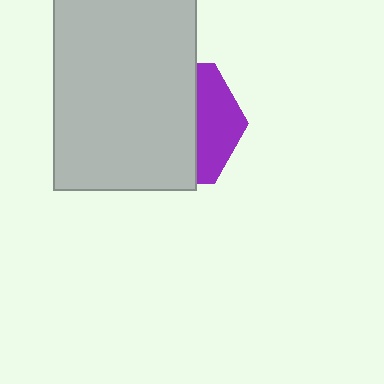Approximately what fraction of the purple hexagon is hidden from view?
Roughly 67% of the purple hexagon is hidden behind the light gray rectangle.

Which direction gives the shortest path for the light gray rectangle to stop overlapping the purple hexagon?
Moving left gives the shortest separation.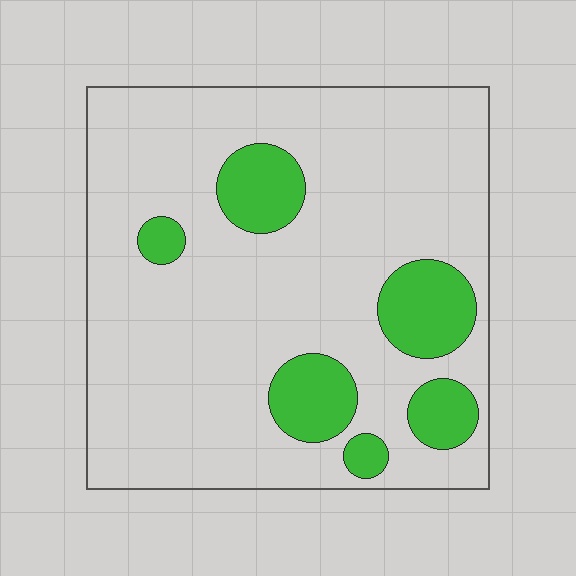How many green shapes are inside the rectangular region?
6.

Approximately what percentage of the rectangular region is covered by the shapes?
Approximately 15%.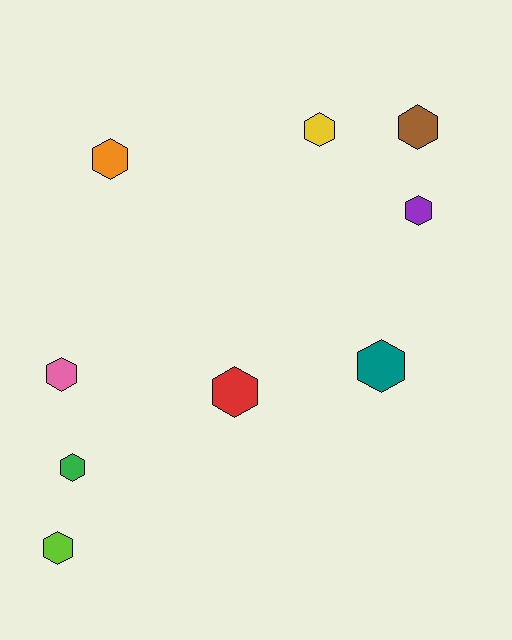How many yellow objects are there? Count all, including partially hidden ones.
There is 1 yellow object.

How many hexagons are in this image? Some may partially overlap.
There are 9 hexagons.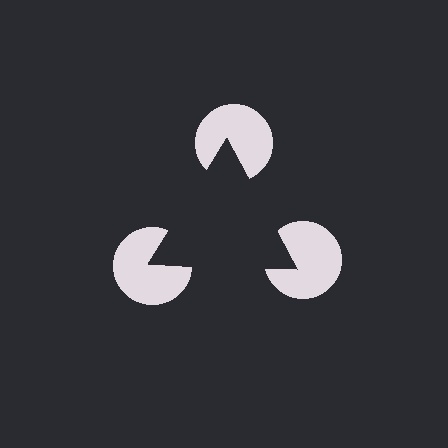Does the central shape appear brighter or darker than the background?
It typically appears slightly darker than the background, even though no actual brightness change is drawn.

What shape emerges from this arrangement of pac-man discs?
An illusory triangle — its edges are inferred from the aligned wedge cuts in the pac-man discs, not physically drawn.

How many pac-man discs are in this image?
There are 3 — one at each vertex of the illusory triangle.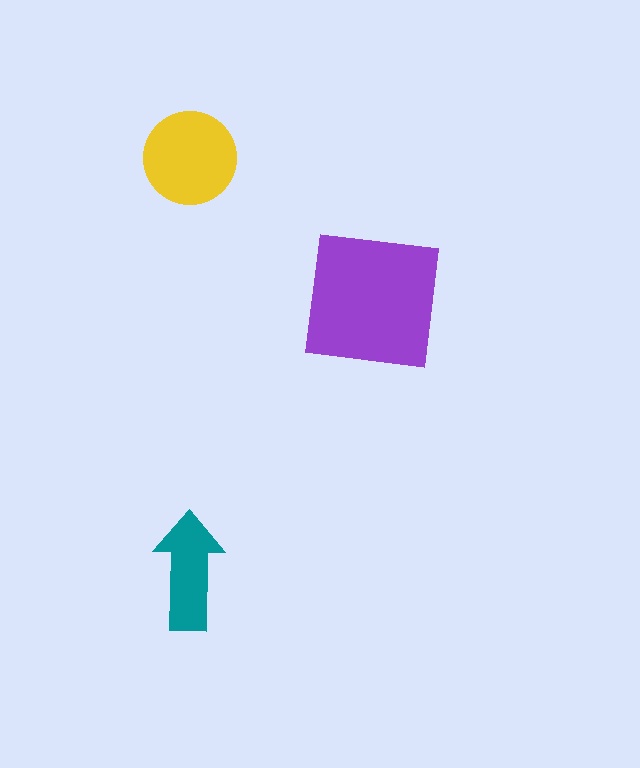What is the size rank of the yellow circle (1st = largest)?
2nd.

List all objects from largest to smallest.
The purple square, the yellow circle, the teal arrow.